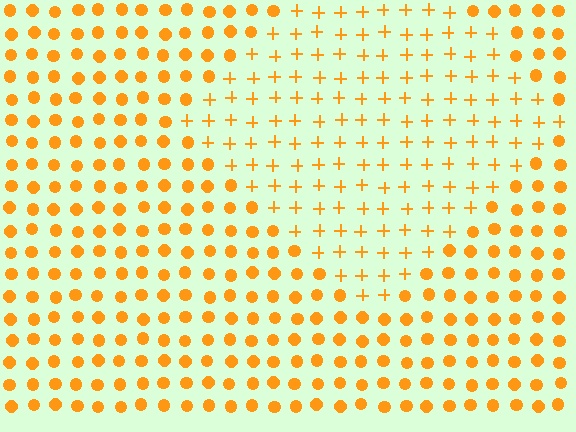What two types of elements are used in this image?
The image uses plus signs inside the diamond region and circles outside it.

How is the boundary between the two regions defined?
The boundary is defined by a change in element shape: plus signs inside vs. circles outside. All elements share the same color and spacing.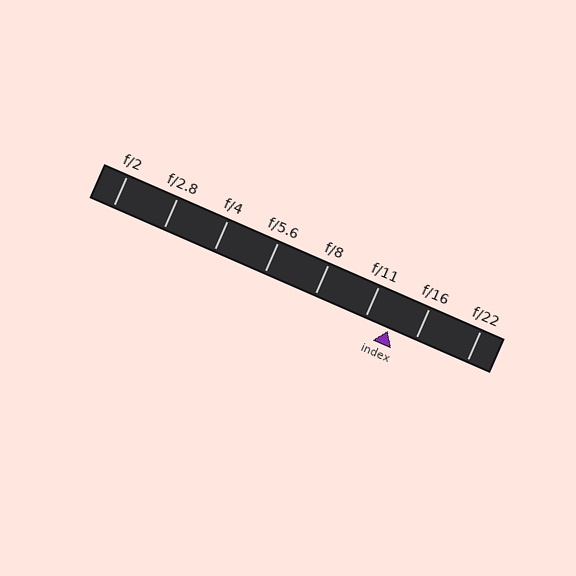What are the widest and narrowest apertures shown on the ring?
The widest aperture shown is f/2 and the narrowest is f/22.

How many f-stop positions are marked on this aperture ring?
There are 8 f-stop positions marked.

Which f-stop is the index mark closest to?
The index mark is closest to f/11.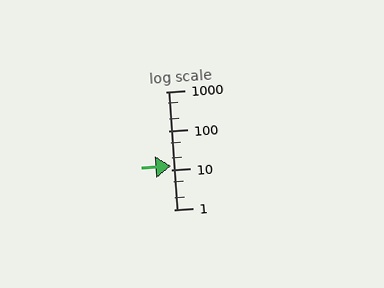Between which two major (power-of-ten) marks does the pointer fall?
The pointer is between 10 and 100.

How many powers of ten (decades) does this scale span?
The scale spans 3 decades, from 1 to 1000.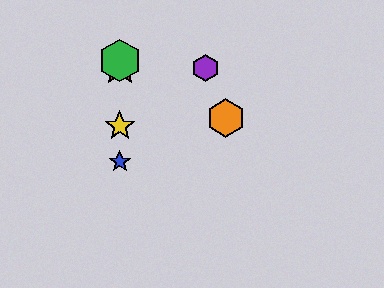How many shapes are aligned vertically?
4 shapes (the red star, the blue star, the green hexagon, the yellow star) are aligned vertically.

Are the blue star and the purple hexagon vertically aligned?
No, the blue star is at x≈120 and the purple hexagon is at x≈205.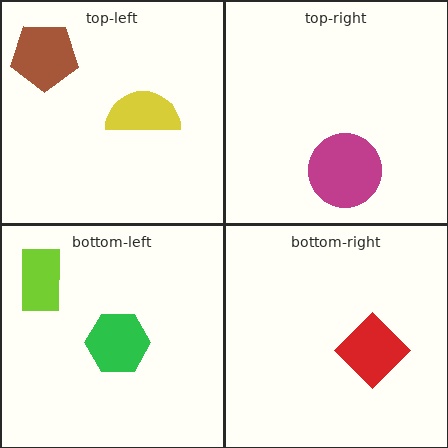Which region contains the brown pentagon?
The top-left region.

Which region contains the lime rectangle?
The bottom-left region.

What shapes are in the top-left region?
The brown pentagon, the yellow semicircle.